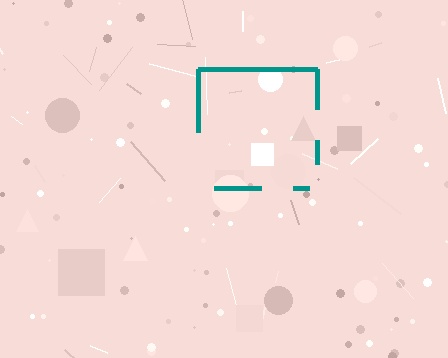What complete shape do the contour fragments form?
The contour fragments form a square.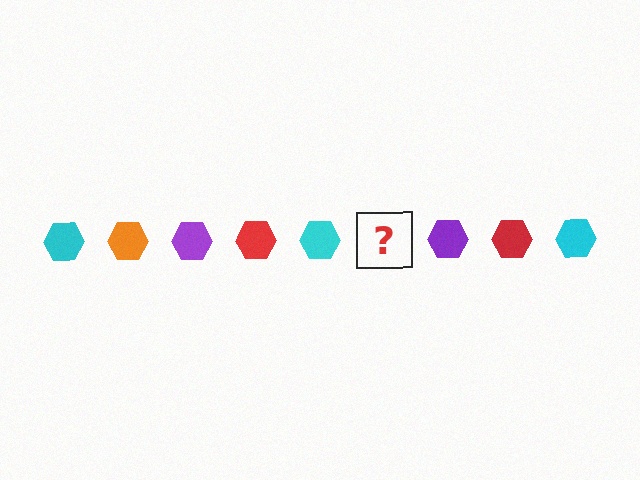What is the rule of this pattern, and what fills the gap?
The rule is that the pattern cycles through cyan, orange, purple, red hexagons. The gap should be filled with an orange hexagon.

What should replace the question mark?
The question mark should be replaced with an orange hexagon.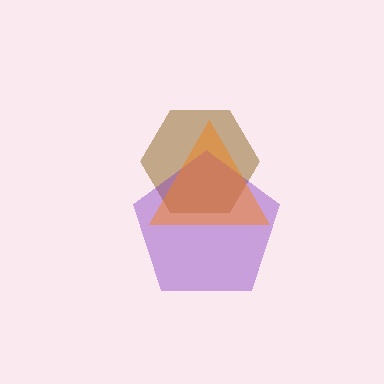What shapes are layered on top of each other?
The layered shapes are: a brown hexagon, a purple pentagon, an orange triangle.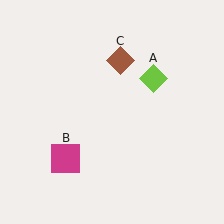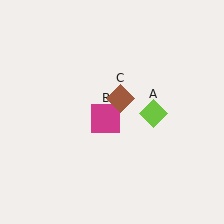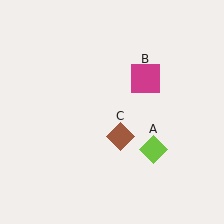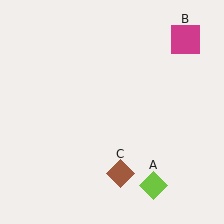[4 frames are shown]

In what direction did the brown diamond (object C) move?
The brown diamond (object C) moved down.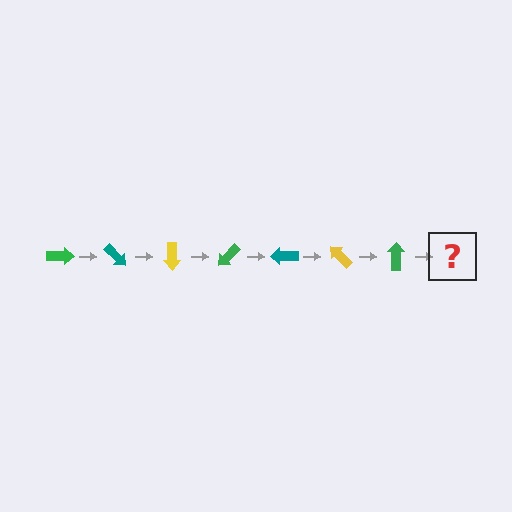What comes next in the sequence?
The next element should be a teal arrow, rotated 315 degrees from the start.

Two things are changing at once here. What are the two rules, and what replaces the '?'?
The two rules are that it rotates 45 degrees each step and the color cycles through green, teal, and yellow. The '?' should be a teal arrow, rotated 315 degrees from the start.